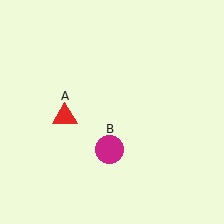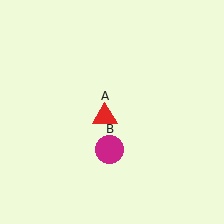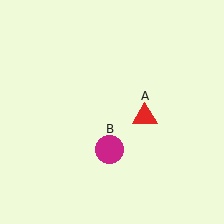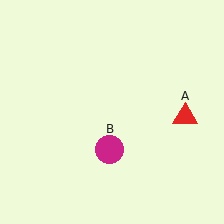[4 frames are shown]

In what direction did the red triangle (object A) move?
The red triangle (object A) moved right.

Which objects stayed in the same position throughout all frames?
Magenta circle (object B) remained stationary.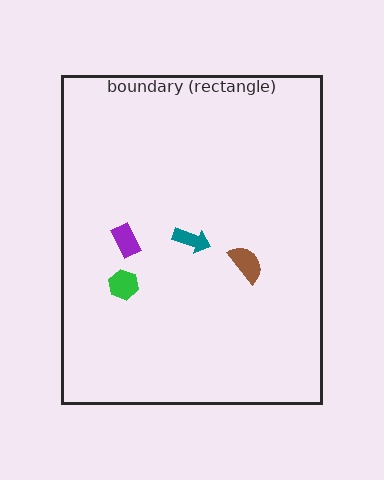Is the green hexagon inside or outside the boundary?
Inside.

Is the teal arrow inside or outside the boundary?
Inside.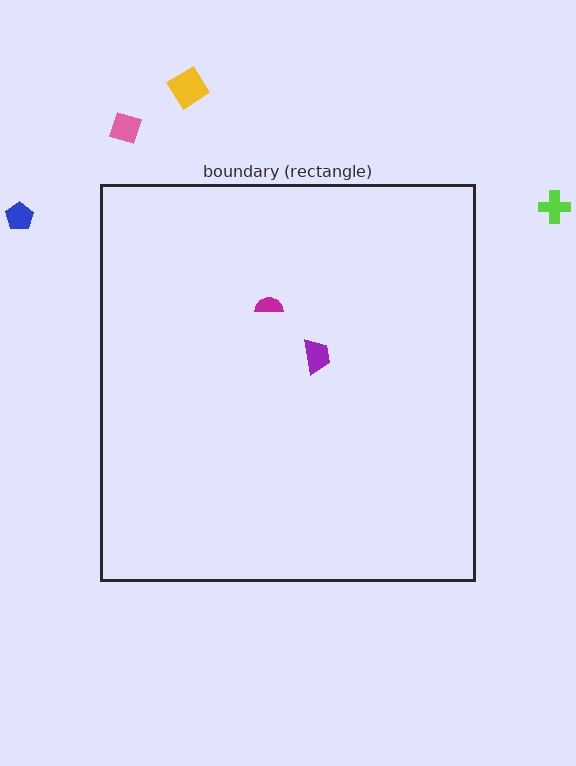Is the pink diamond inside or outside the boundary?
Outside.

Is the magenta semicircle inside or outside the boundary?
Inside.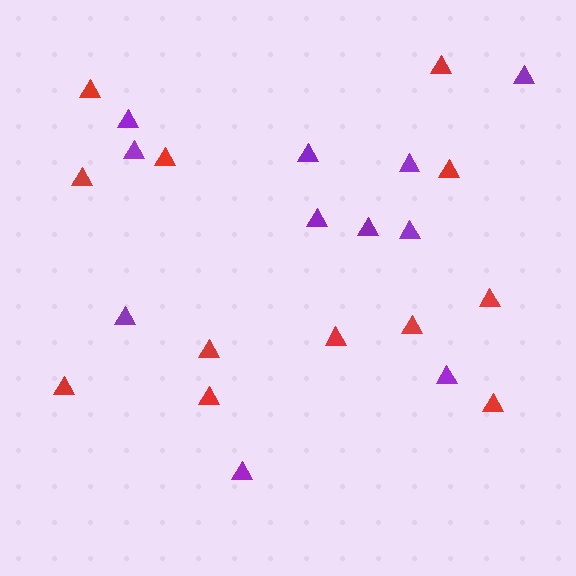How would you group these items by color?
There are 2 groups: one group of purple triangles (11) and one group of red triangles (12).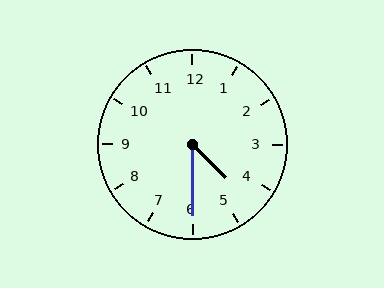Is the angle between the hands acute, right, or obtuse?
It is acute.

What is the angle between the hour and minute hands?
Approximately 45 degrees.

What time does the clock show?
4:30.